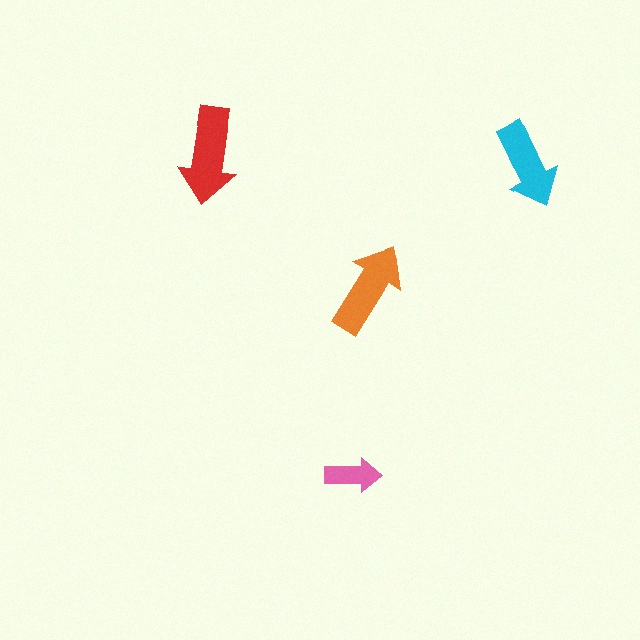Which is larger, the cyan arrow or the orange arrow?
The orange one.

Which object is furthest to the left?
The red arrow is leftmost.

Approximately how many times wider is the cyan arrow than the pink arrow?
About 1.5 times wider.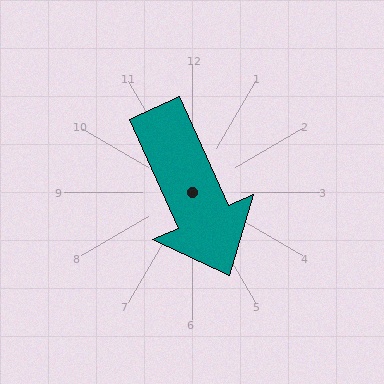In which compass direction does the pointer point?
Southeast.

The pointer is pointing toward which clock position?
Roughly 5 o'clock.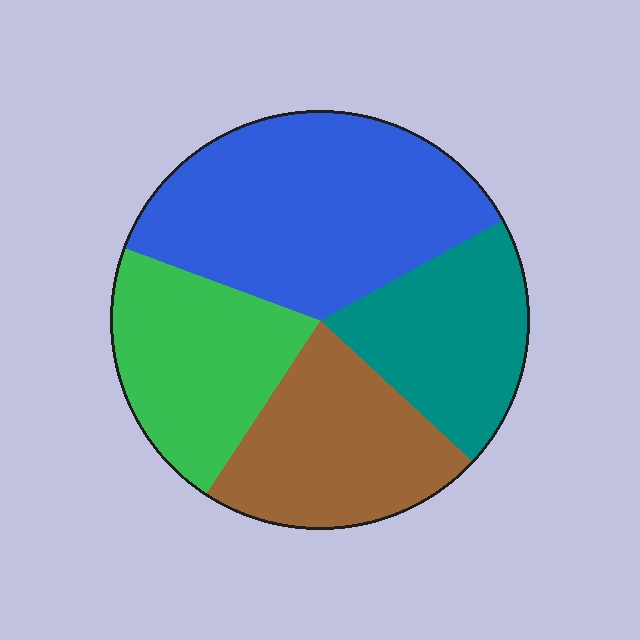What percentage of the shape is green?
Green takes up about one fifth (1/5) of the shape.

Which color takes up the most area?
Blue, at roughly 35%.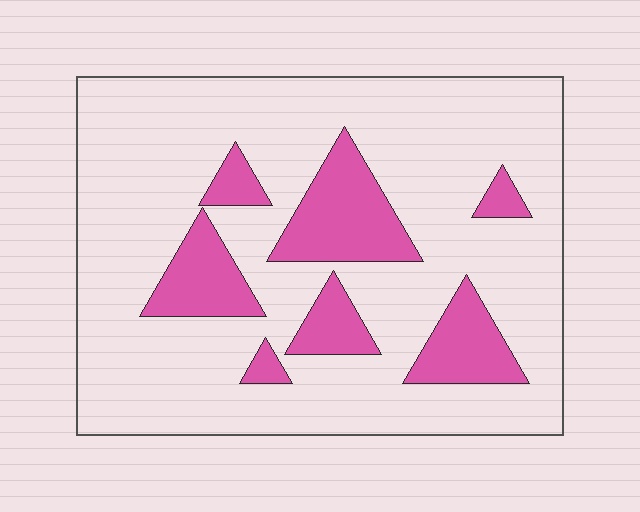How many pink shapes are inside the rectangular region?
7.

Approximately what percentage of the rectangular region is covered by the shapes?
Approximately 20%.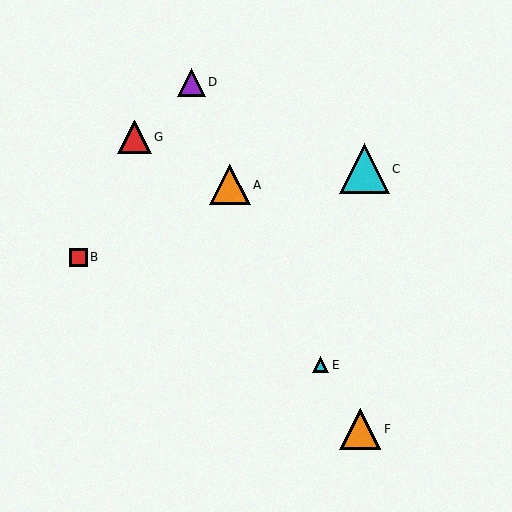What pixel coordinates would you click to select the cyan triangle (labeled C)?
Click at (364, 169) to select the cyan triangle C.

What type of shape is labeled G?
Shape G is a red triangle.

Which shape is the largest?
The cyan triangle (labeled C) is the largest.